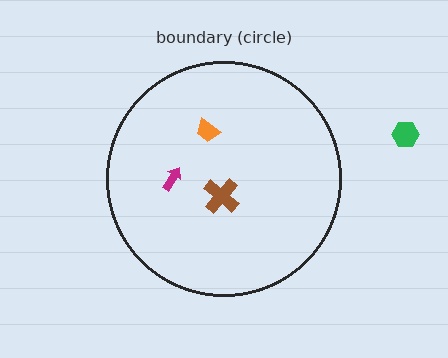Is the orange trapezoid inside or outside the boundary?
Inside.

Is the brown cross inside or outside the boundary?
Inside.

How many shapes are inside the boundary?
3 inside, 1 outside.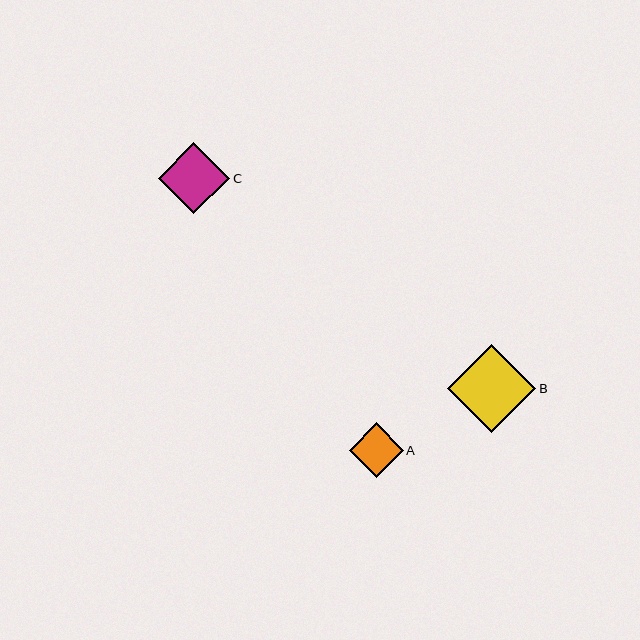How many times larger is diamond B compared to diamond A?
Diamond B is approximately 1.6 times the size of diamond A.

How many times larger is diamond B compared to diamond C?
Diamond B is approximately 1.2 times the size of diamond C.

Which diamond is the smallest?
Diamond A is the smallest with a size of approximately 54 pixels.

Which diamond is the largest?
Diamond B is the largest with a size of approximately 88 pixels.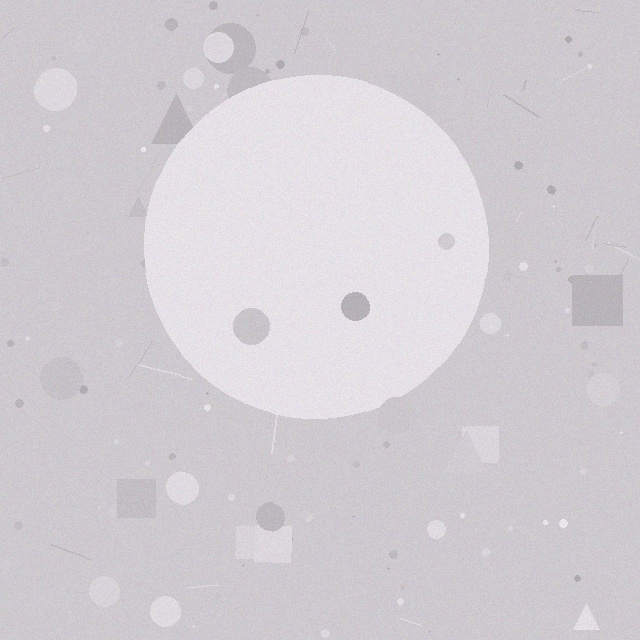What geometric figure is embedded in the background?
A circle is embedded in the background.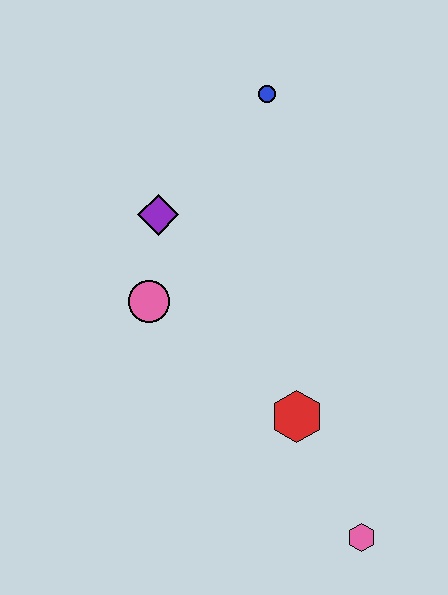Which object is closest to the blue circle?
The purple diamond is closest to the blue circle.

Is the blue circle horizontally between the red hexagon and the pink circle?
Yes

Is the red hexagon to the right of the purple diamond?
Yes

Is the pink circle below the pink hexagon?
No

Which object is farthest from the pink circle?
The pink hexagon is farthest from the pink circle.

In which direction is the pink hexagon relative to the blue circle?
The pink hexagon is below the blue circle.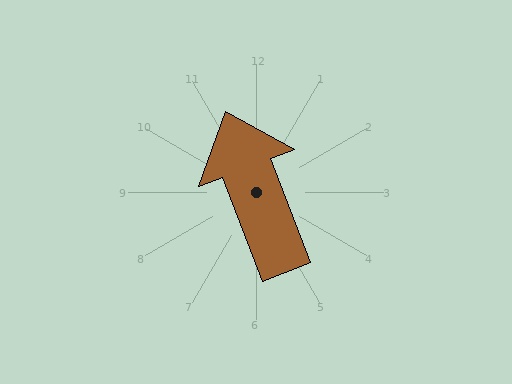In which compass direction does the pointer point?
North.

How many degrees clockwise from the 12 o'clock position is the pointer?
Approximately 339 degrees.